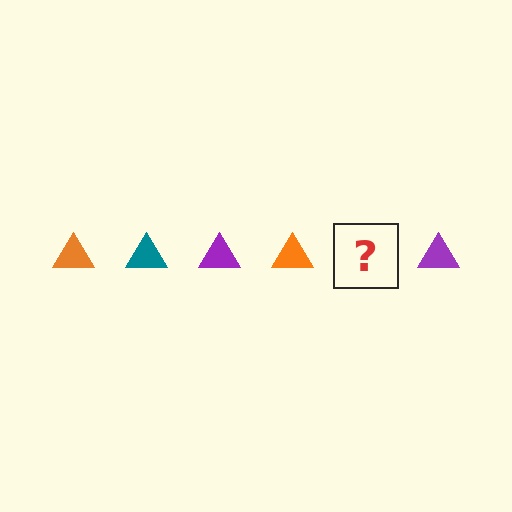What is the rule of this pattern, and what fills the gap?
The rule is that the pattern cycles through orange, teal, purple triangles. The gap should be filled with a teal triangle.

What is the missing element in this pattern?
The missing element is a teal triangle.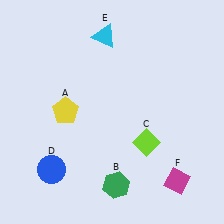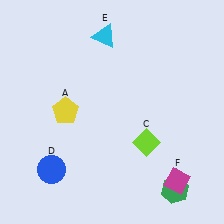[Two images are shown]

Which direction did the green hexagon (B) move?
The green hexagon (B) moved right.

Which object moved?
The green hexagon (B) moved right.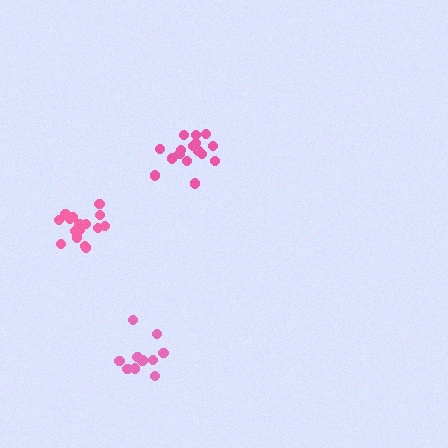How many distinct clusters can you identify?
There are 3 distinct clusters.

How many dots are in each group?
Group 1: 16 dots, Group 2: 16 dots, Group 3: 10 dots (42 total).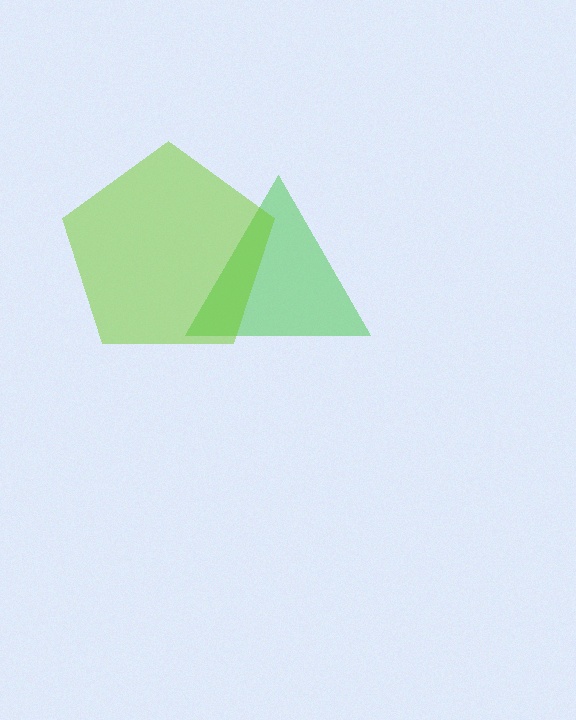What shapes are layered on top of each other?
The layered shapes are: a green triangle, a lime pentagon.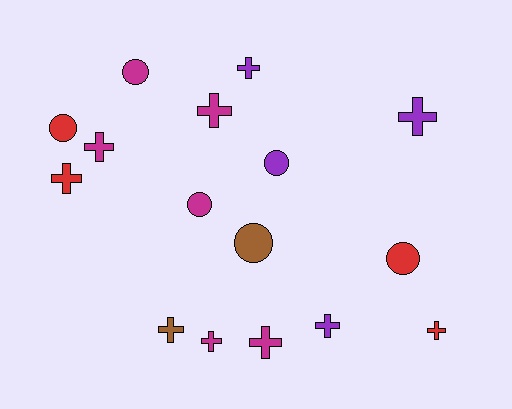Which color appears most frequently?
Magenta, with 6 objects.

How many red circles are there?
There are 2 red circles.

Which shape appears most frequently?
Cross, with 10 objects.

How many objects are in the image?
There are 16 objects.